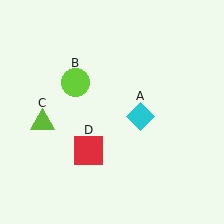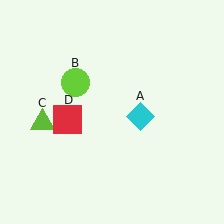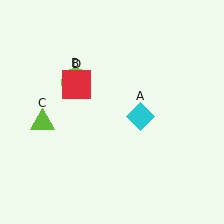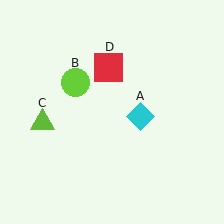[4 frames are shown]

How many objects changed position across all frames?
1 object changed position: red square (object D).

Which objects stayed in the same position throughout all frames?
Cyan diamond (object A) and lime circle (object B) and lime triangle (object C) remained stationary.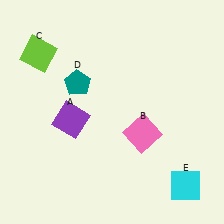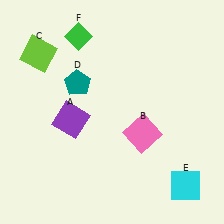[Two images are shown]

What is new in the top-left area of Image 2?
A green diamond (F) was added in the top-left area of Image 2.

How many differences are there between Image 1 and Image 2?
There is 1 difference between the two images.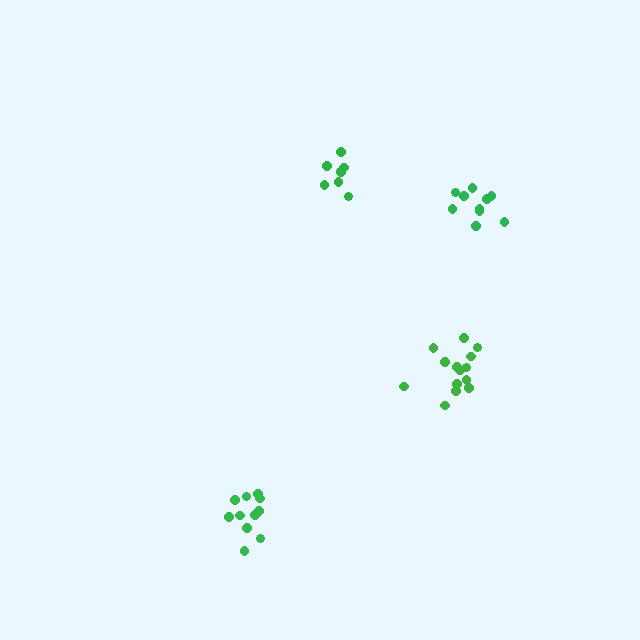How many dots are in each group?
Group 1: 10 dots, Group 2: 14 dots, Group 3: 11 dots, Group 4: 8 dots (43 total).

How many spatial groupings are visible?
There are 4 spatial groupings.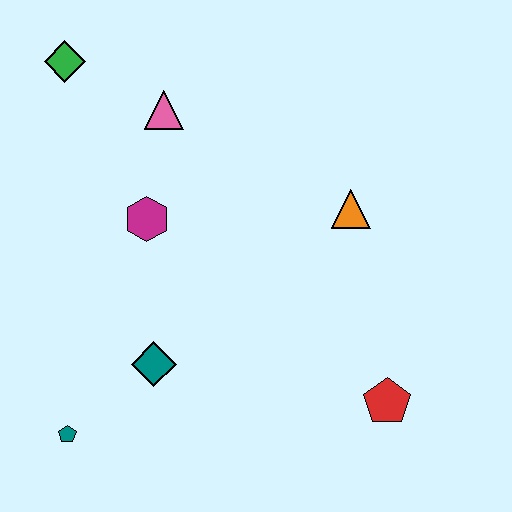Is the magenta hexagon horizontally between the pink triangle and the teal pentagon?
Yes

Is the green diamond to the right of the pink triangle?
No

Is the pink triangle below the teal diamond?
No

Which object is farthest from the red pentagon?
The green diamond is farthest from the red pentagon.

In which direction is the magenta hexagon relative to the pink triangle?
The magenta hexagon is below the pink triangle.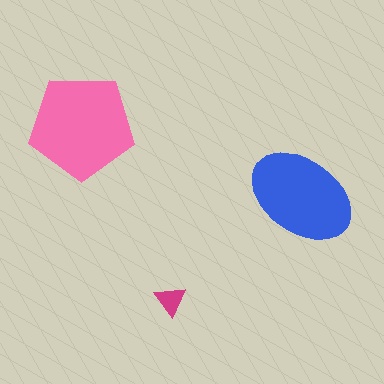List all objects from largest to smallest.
The pink pentagon, the blue ellipse, the magenta triangle.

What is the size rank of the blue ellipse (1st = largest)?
2nd.